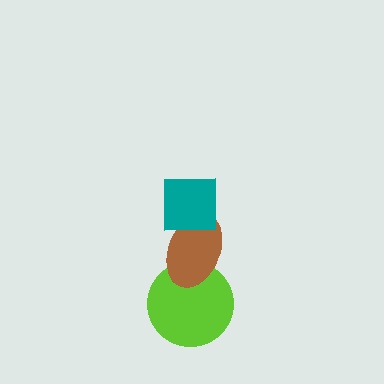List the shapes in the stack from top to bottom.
From top to bottom: the teal square, the brown ellipse, the lime circle.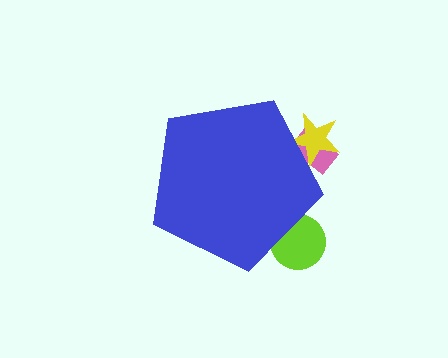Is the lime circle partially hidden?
Yes, the lime circle is partially hidden behind the blue pentagon.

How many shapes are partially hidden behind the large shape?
3 shapes are partially hidden.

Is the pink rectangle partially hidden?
Yes, the pink rectangle is partially hidden behind the blue pentagon.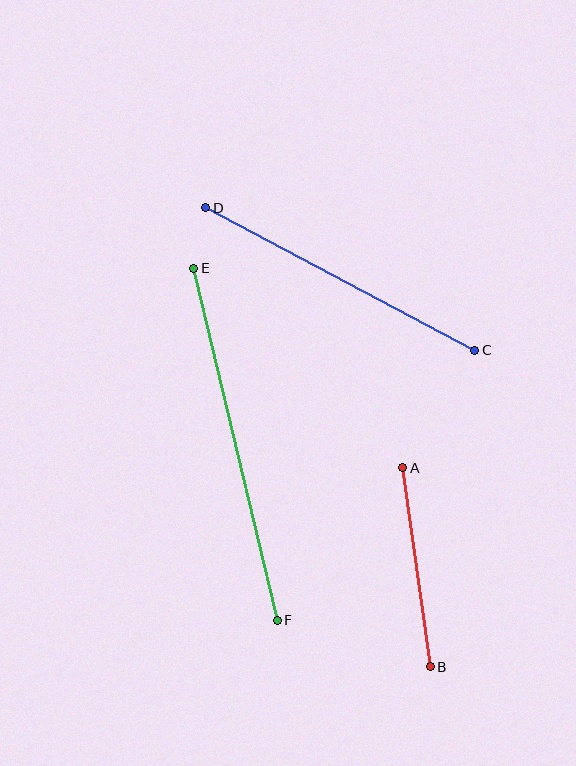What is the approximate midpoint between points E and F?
The midpoint is at approximately (235, 444) pixels.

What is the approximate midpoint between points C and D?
The midpoint is at approximately (340, 279) pixels.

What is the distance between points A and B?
The distance is approximately 201 pixels.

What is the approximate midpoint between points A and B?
The midpoint is at approximately (417, 567) pixels.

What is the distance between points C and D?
The distance is approximately 304 pixels.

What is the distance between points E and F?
The distance is approximately 362 pixels.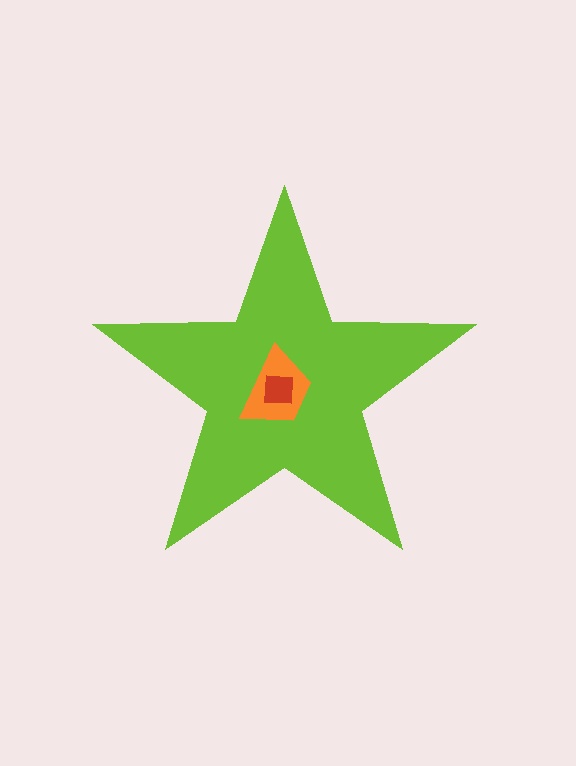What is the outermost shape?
The lime star.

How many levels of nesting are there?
3.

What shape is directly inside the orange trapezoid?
The red square.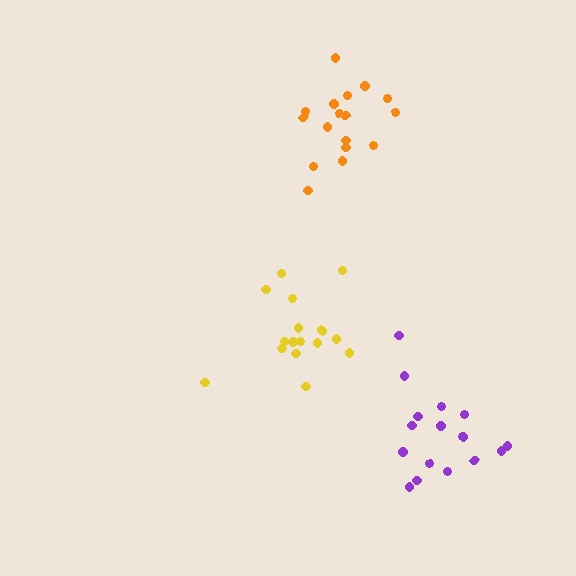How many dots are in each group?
Group 1: 16 dots, Group 2: 17 dots, Group 3: 17 dots (50 total).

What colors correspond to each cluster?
The clusters are colored: yellow, orange, purple.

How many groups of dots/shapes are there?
There are 3 groups.